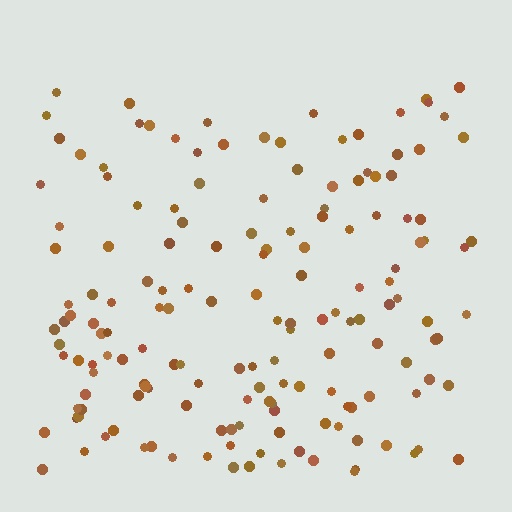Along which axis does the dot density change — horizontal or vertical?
Vertical.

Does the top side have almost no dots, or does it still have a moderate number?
Still a moderate number, just noticeably fewer than the bottom.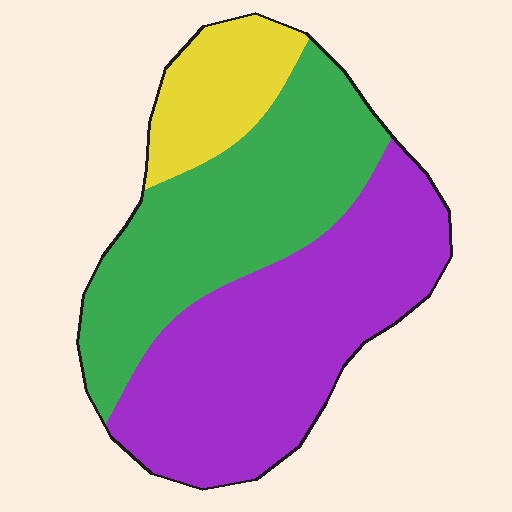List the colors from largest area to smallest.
From largest to smallest: purple, green, yellow.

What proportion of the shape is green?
Green takes up about three eighths (3/8) of the shape.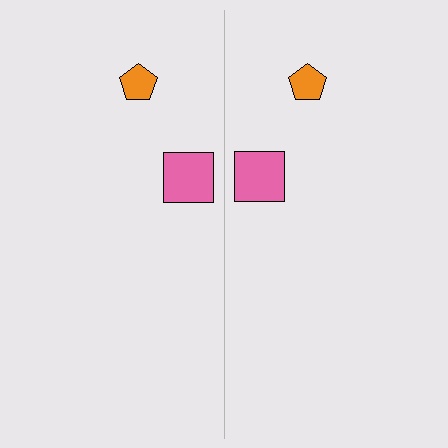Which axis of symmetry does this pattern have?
The pattern has a vertical axis of symmetry running through the center of the image.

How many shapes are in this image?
There are 4 shapes in this image.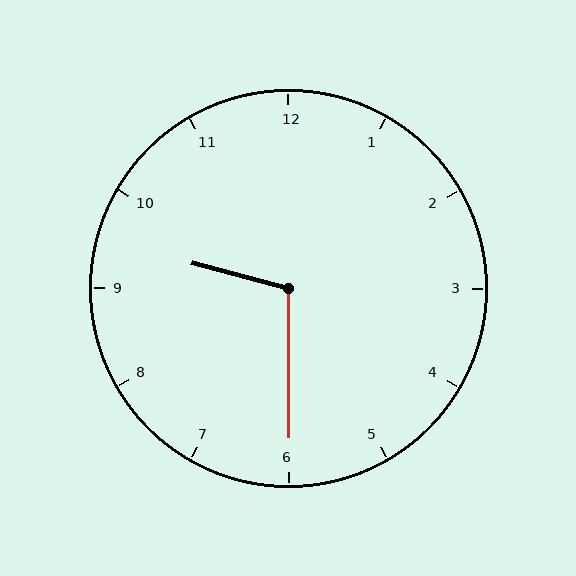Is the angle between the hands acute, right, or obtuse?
It is obtuse.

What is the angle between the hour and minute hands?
Approximately 105 degrees.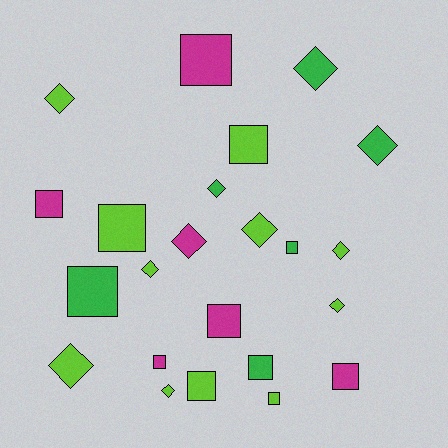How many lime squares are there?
There are 4 lime squares.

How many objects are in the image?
There are 23 objects.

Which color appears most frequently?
Lime, with 11 objects.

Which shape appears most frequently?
Square, with 12 objects.